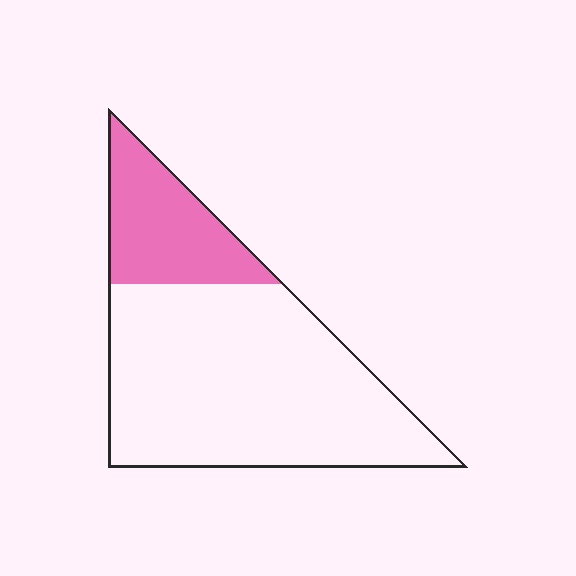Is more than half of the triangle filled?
No.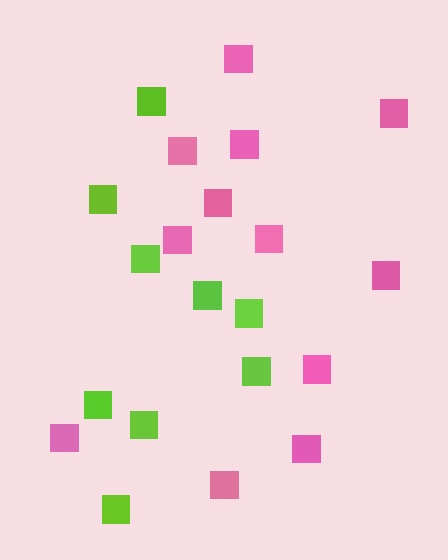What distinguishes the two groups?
There are 2 groups: one group of pink squares (12) and one group of lime squares (9).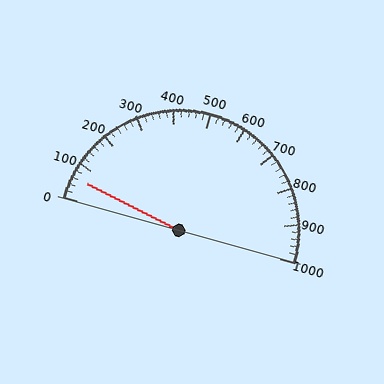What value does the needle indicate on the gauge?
The needle indicates approximately 60.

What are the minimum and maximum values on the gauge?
The gauge ranges from 0 to 1000.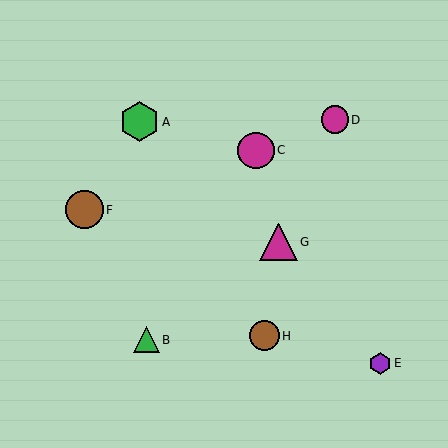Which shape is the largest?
The green hexagon (labeled A) is the largest.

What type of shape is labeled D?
Shape D is a magenta circle.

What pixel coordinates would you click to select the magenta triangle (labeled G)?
Click at (278, 242) to select the magenta triangle G.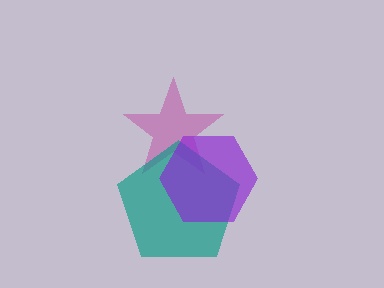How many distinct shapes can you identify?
There are 3 distinct shapes: a magenta star, a teal pentagon, a purple hexagon.